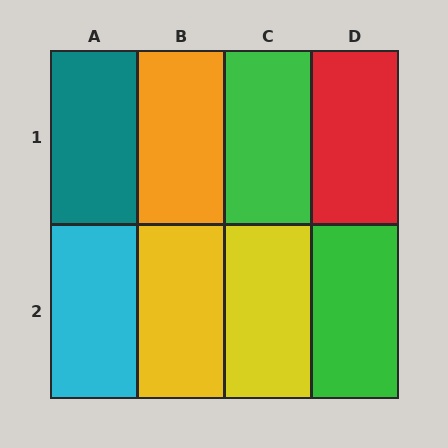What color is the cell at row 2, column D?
Green.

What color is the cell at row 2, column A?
Cyan.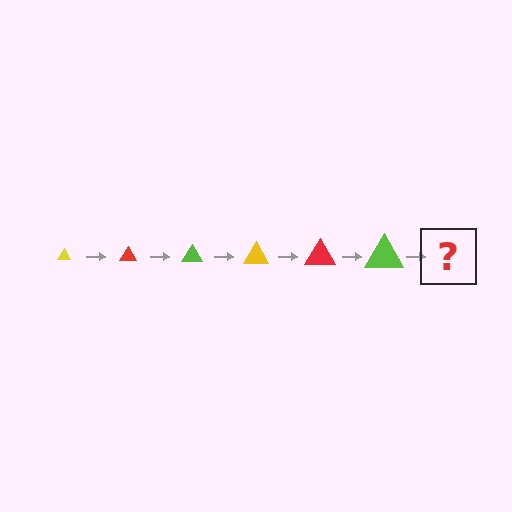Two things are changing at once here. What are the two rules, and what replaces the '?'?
The two rules are that the triangle grows larger each step and the color cycles through yellow, red, and lime. The '?' should be a yellow triangle, larger than the previous one.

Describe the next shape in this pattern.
It should be a yellow triangle, larger than the previous one.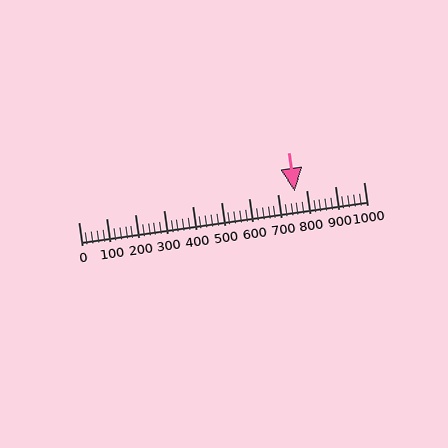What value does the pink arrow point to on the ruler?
The pink arrow points to approximately 760.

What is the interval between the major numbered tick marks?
The major tick marks are spaced 100 units apart.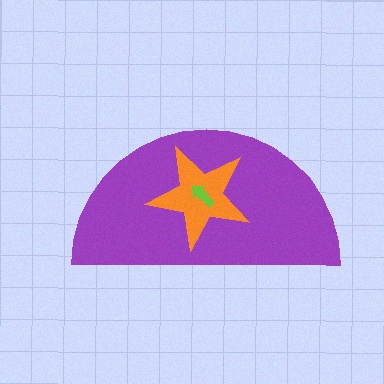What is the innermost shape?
The lime arrow.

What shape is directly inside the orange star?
The lime arrow.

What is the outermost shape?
The purple semicircle.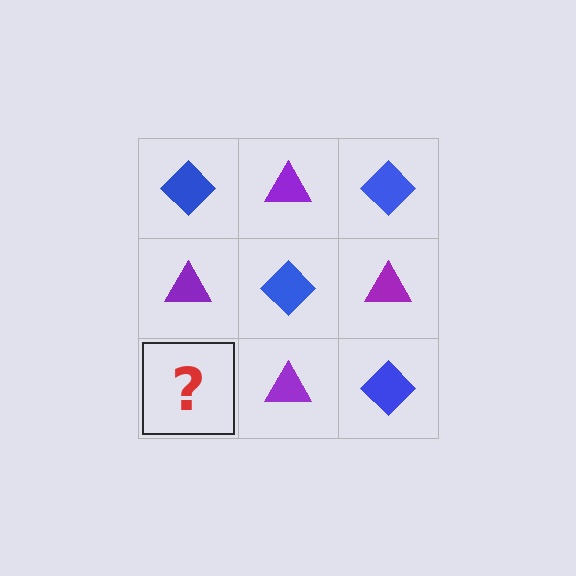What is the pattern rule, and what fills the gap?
The rule is that it alternates blue diamond and purple triangle in a checkerboard pattern. The gap should be filled with a blue diamond.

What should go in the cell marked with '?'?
The missing cell should contain a blue diamond.